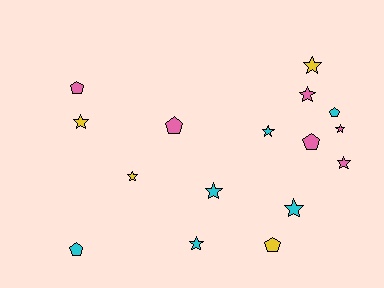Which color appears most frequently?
Cyan, with 6 objects.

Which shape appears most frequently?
Star, with 10 objects.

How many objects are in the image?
There are 16 objects.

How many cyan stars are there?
There are 4 cyan stars.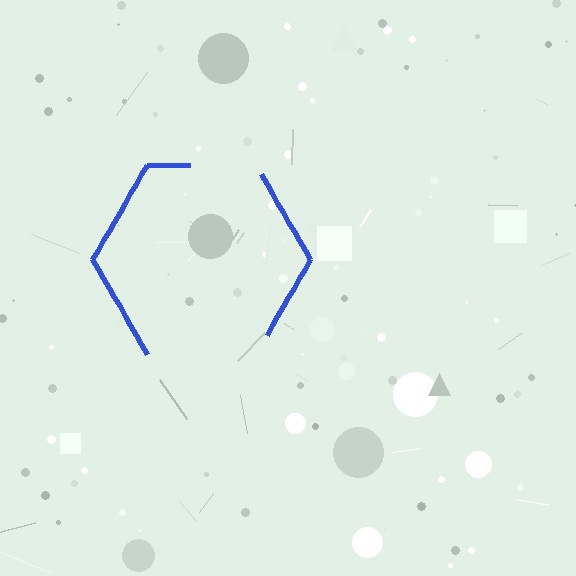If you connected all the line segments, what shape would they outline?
They would outline a hexagon.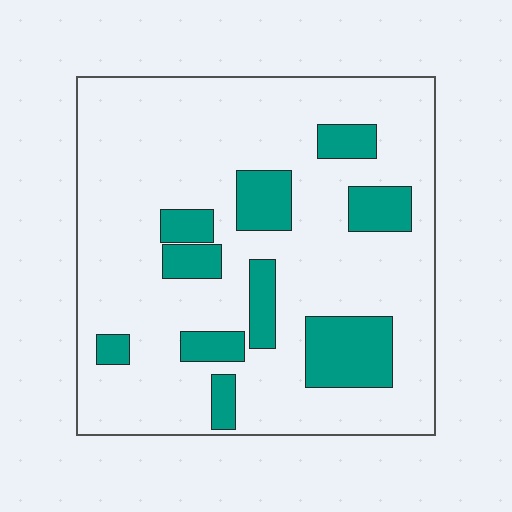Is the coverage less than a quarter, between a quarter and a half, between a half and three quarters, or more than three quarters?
Less than a quarter.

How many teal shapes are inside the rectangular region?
10.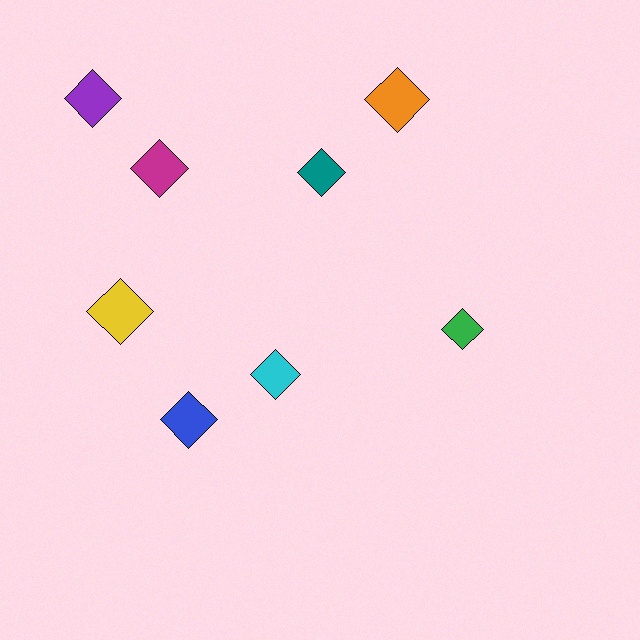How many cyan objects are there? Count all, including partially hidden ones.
There is 1 cyan object.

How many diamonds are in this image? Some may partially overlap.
There are 8 diamonds.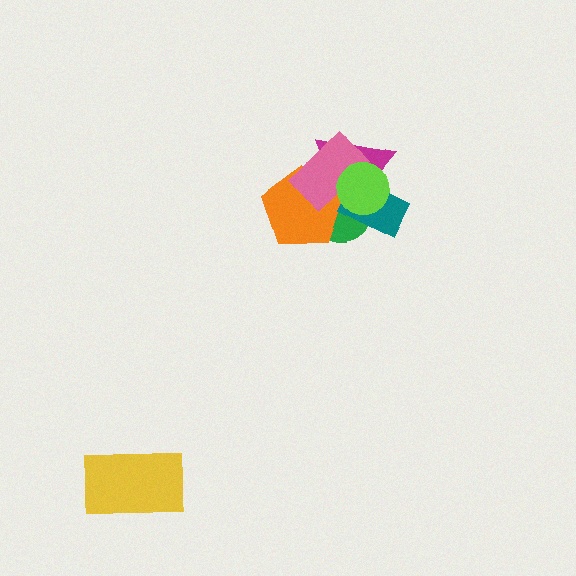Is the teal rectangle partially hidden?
Yes, it is partially covered by another shape.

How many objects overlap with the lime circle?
4 objects overlap with the lime circle.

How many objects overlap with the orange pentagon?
3 objects overlap with the orange pentagon.